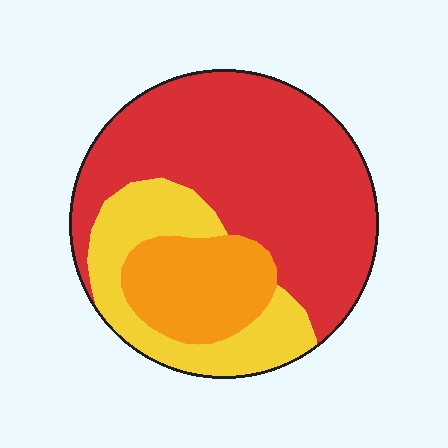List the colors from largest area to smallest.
From largest to smallest: red, yellow, orange.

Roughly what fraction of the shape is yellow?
Yellow covers about 25% of the shape.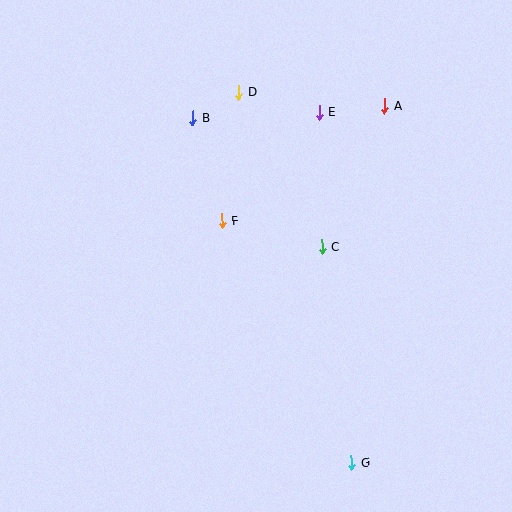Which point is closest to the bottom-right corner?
Point G is closest to the bottom-right corner.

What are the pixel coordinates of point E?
Point E is at (319, 112).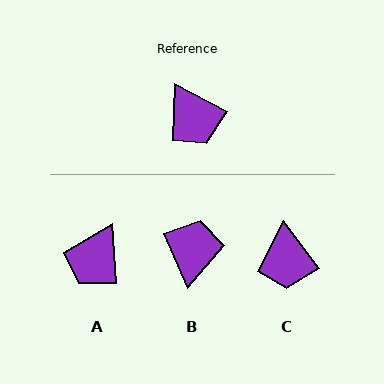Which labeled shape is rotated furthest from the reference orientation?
B, about 141 degrees away.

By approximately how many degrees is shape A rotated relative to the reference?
Approximately 59 degrees clockwise.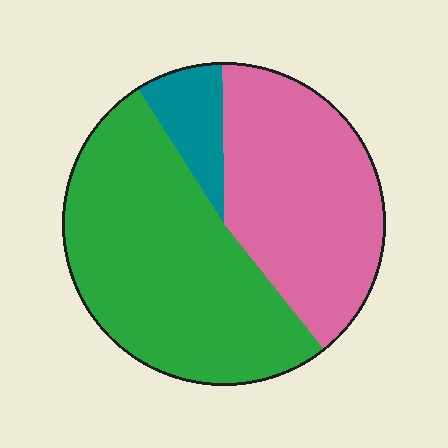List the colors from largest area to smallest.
From largest to smallest: green, pink, teal.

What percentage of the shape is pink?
Pink takes up between a quarter and a half of the shape.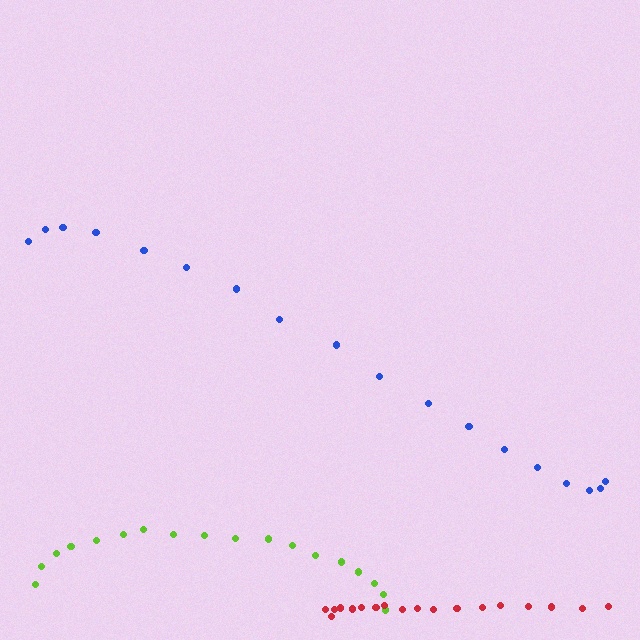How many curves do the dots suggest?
There are 3 distinct paths.